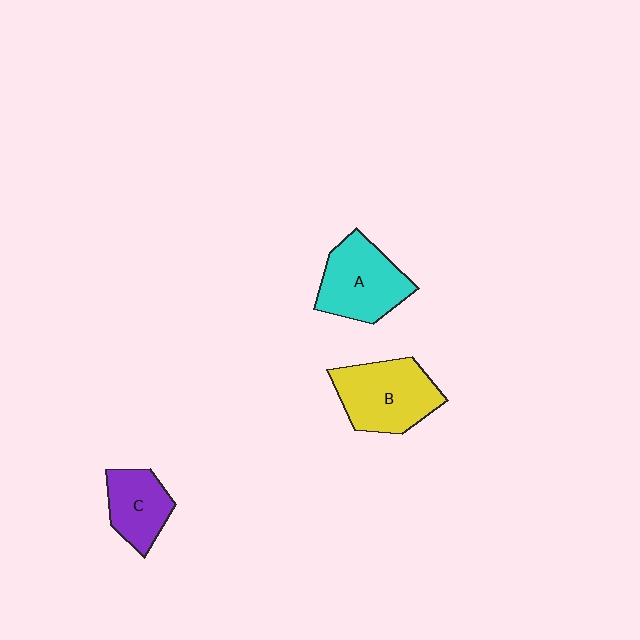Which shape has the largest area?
Shape B (yellow).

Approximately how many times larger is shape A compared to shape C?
Approximately 1.4 times.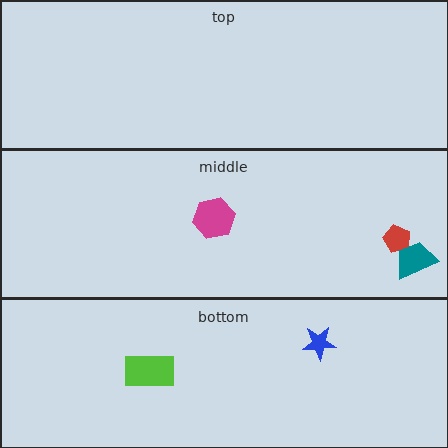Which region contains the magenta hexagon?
The middle region.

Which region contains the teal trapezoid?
The middle region.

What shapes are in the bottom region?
The blue star, the lime rectangle.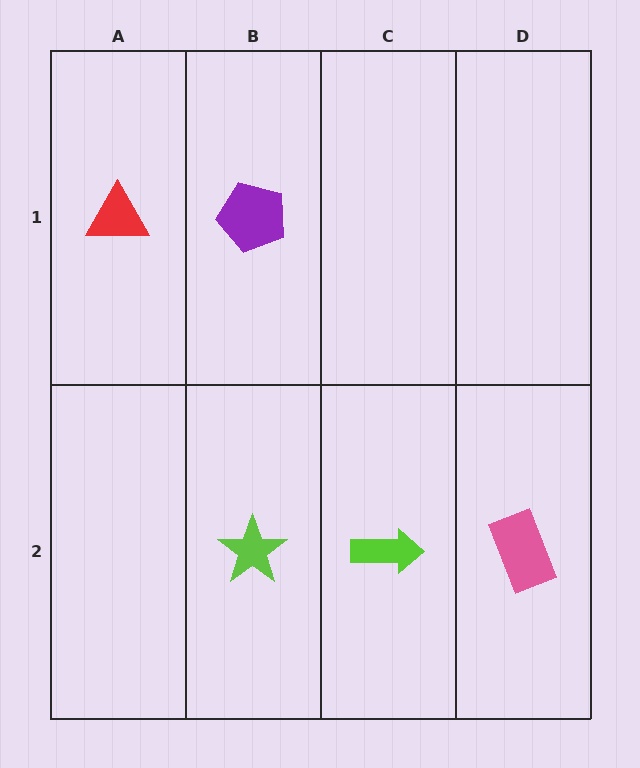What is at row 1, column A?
A red triangle.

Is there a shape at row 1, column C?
No, that cell is empty.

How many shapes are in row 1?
2 shapes.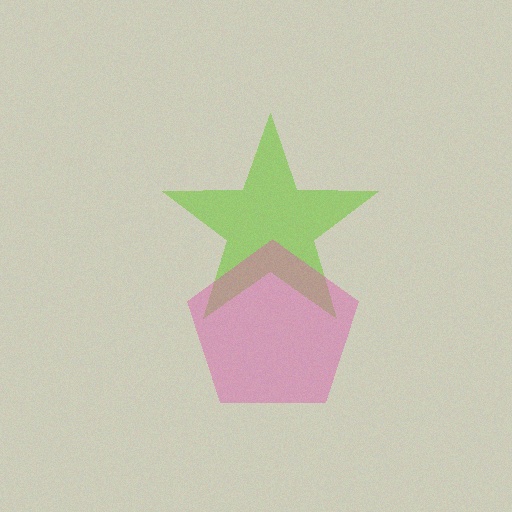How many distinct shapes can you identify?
There are 2 distinct shapes: a lime star, a pink pentagon.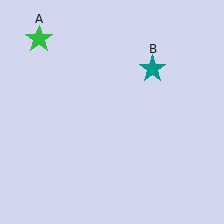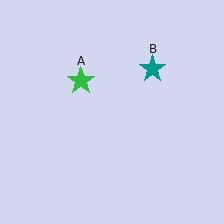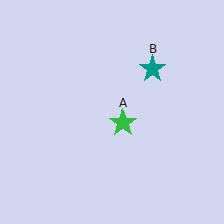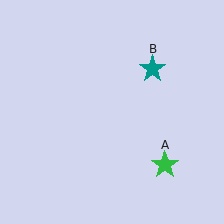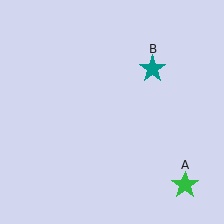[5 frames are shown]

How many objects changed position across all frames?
1 object changed position: green star (object A).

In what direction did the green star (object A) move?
The green star (object A) moved down and to the right.